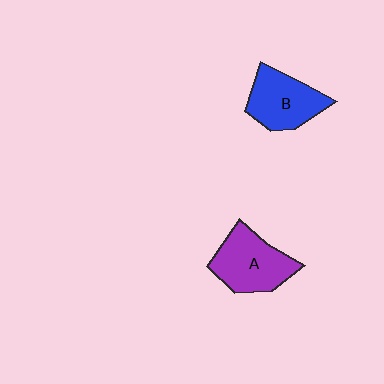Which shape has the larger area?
Shape A (purple).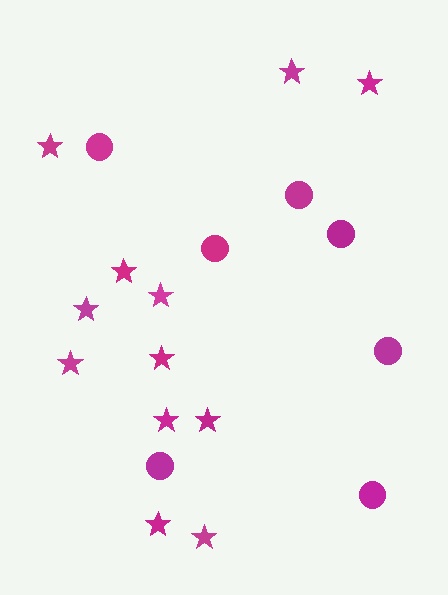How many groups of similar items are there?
There are 2 groups: one group of circles (7) and one group of stars (12).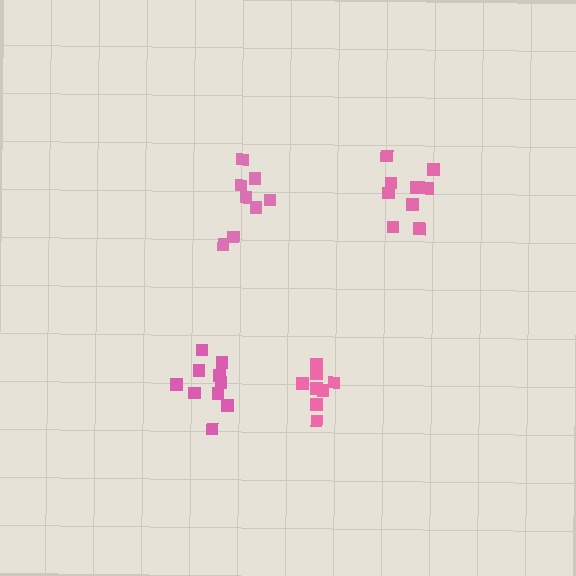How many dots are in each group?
Group 1: 10 dots, Group 2: 8 dots, Group 3: 8 dots, Group 4: 9 dots (35 total).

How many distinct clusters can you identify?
There are 4 distinct clusters.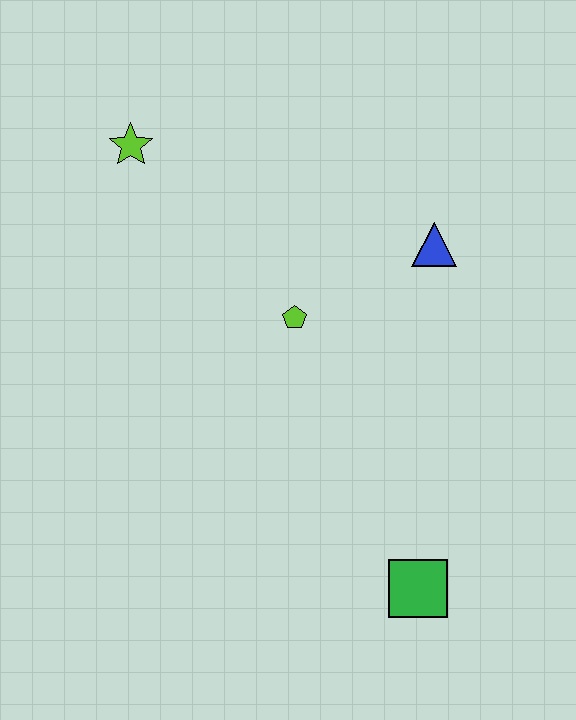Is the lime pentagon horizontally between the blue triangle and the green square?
No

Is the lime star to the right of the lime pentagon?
No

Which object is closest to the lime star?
The lime pentagon is closest to the lime star.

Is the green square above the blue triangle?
No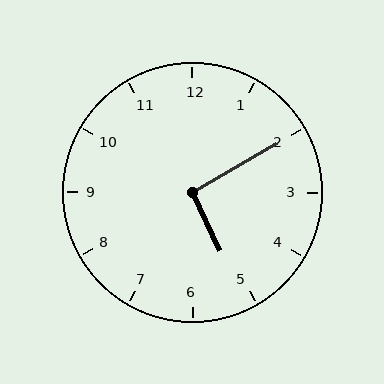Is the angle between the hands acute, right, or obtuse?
It is right.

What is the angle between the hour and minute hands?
Approximately 95 degrees.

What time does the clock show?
5:10.